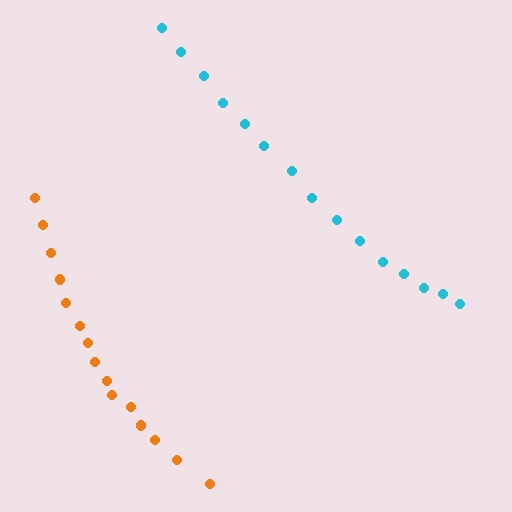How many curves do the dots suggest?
There are 2 distinct paths.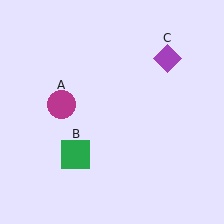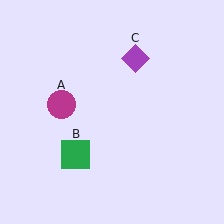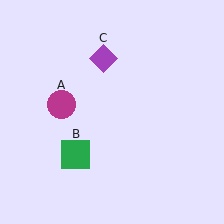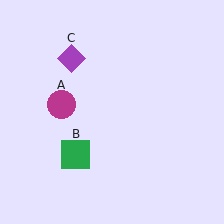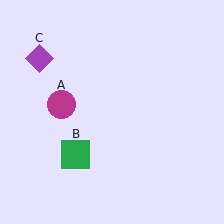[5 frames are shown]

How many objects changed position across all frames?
1 object changed position: purple diamond (object C).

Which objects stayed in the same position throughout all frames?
Magenta circle (object A) and green square (object B) remained stationary.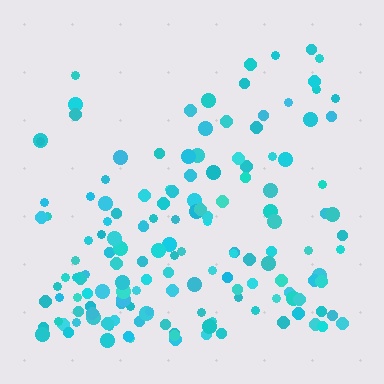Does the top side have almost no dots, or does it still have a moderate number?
Still a moderate number, just noticeably fewer than the bottom.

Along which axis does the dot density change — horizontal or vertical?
Vertical.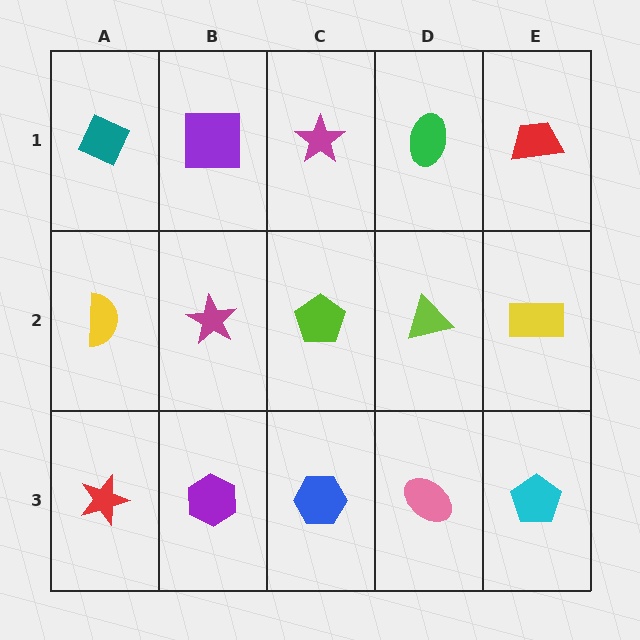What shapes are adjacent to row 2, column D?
A green ellipse (row 1, column D), a pink ellipse (row 3, column D), a lime pentagon (row 2, column C), a yellow rectangle (row 2, column E).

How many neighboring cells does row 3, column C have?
3.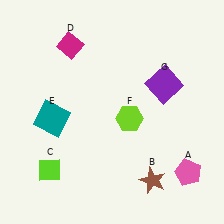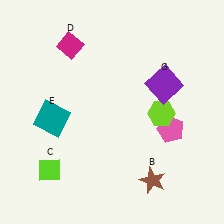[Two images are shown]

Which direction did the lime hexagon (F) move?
The lime hexagon (F) moved right.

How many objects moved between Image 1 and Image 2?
2 objects moved between the two images.